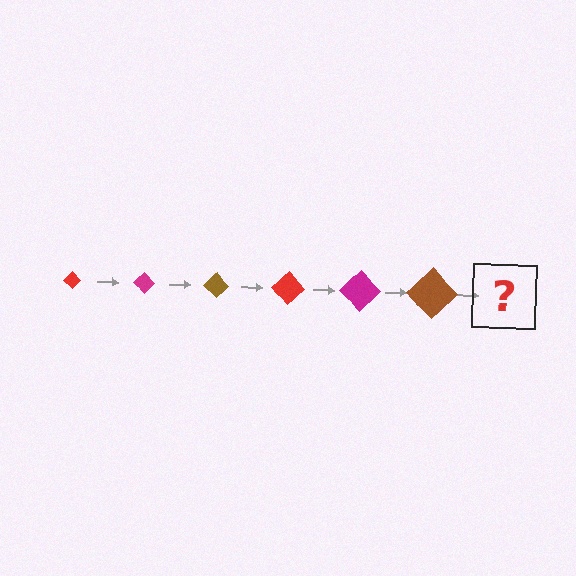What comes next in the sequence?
The next element should be a red diamond, larger than the previous one.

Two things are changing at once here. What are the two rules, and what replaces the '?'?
The two rules are that the diamond grows larger each step and the color cycles through red, magenta, and brown. The '?' should be a red diamond, larger than the previous one.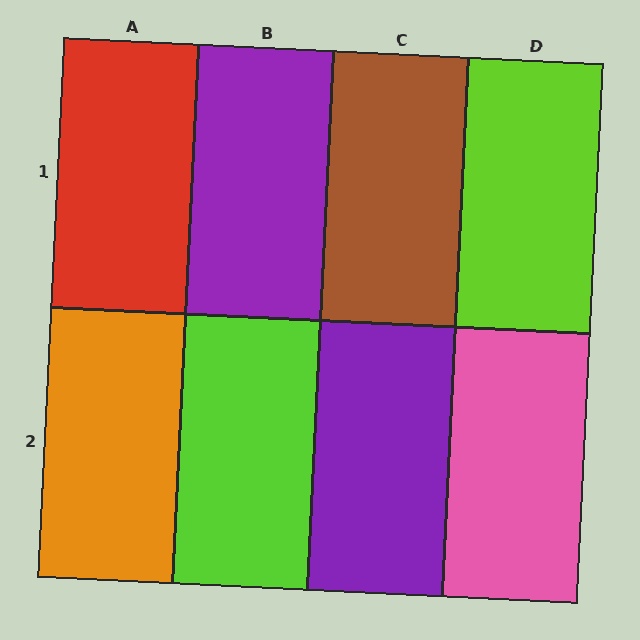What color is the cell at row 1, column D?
Lime.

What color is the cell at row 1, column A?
Red.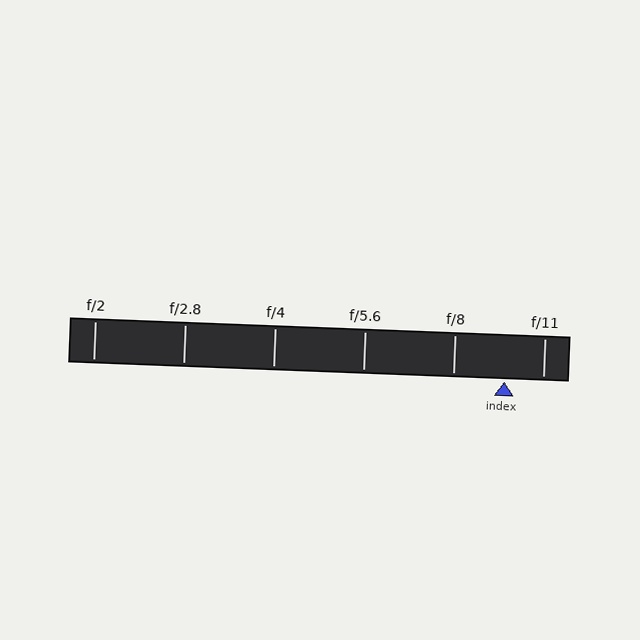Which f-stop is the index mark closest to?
The index mark is closest to f/11.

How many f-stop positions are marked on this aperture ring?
There are 6 f-stop positions marked.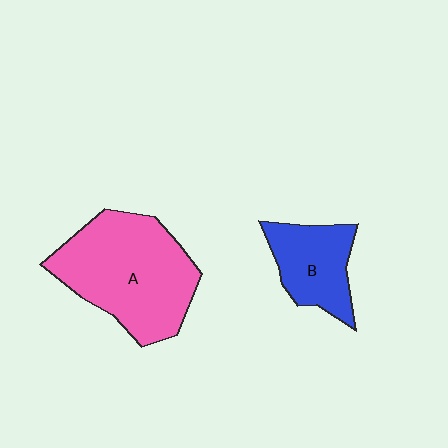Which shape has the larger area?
Shape A (pink).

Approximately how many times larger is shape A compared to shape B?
Approximately 2.0 times.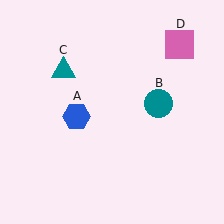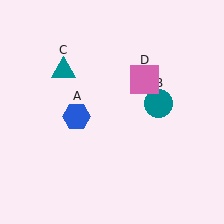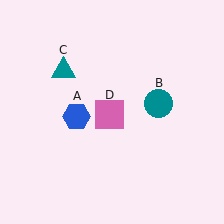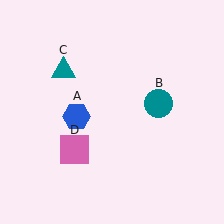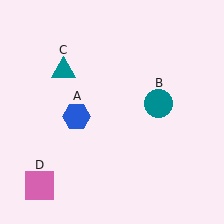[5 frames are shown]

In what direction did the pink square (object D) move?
The pink square (object D) moved down and to the left.